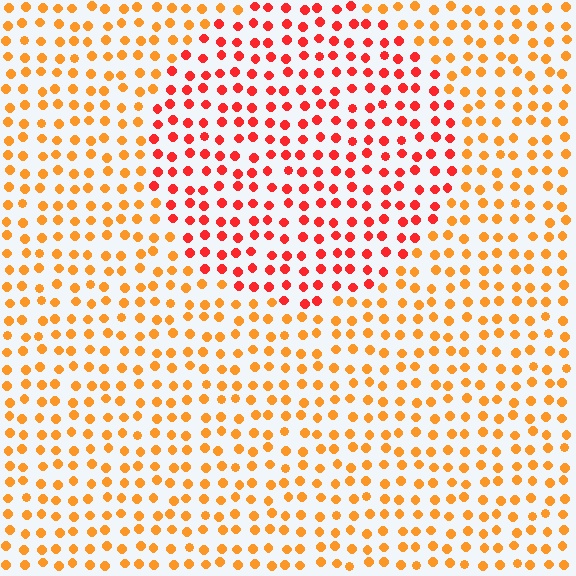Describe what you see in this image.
The image is filled with small orange elements in a uniform arrangement. A circle-shaped region is visible where the elements are tinted to a slightly different hue, forming a subtle color boundary.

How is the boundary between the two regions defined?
The boundary is defined purely by a slight shift in hue (about 33 degrees). Spacing, size, and orientation are identical on both sides.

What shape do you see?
I see a circle.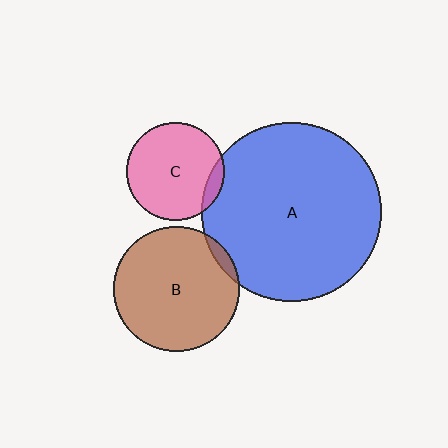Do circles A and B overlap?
Yes.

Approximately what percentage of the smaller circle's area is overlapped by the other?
Approximately 5%.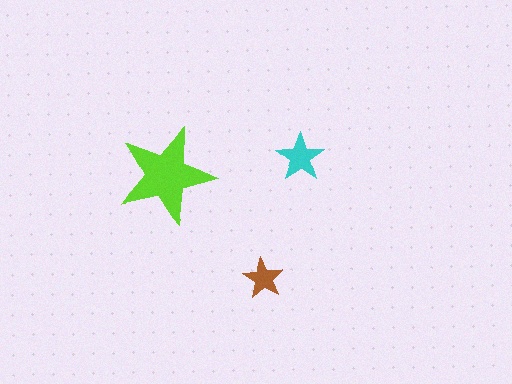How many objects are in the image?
There are 3 objects in the image.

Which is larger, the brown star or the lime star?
The lime one.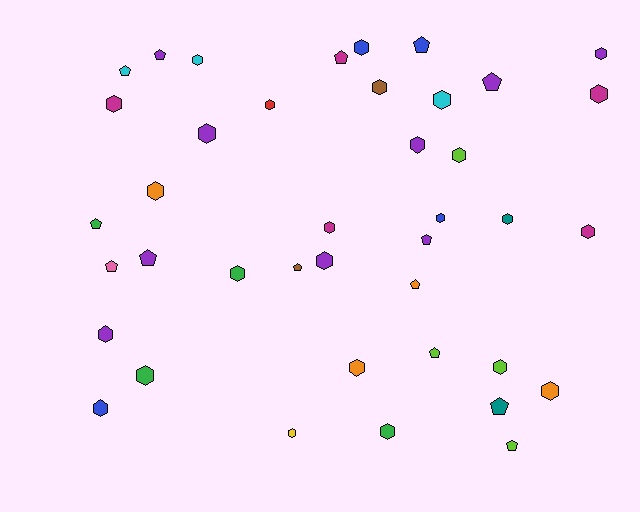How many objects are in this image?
There are 40 objects.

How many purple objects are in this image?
There are 9 purple objects.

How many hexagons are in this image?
There are 26 hexagons.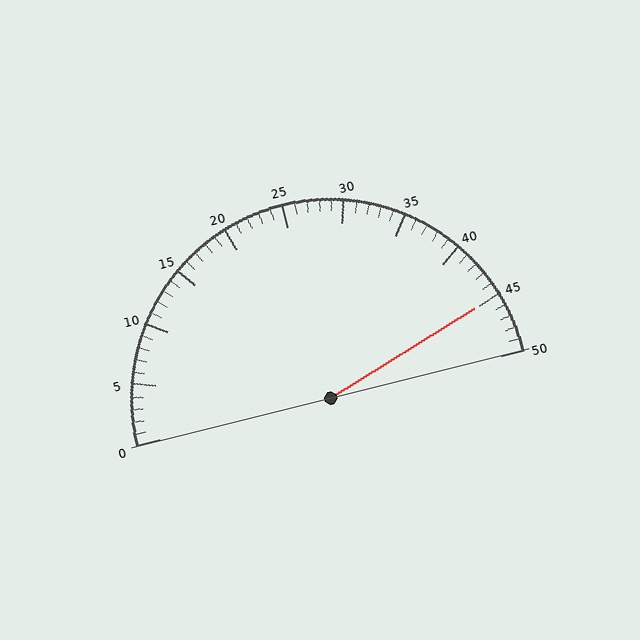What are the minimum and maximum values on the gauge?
The gauge ranges from 0 to 50.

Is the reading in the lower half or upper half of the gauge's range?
The reading is in the upper half of the range (0 to 50).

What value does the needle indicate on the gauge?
The needle indicates approximately 45.